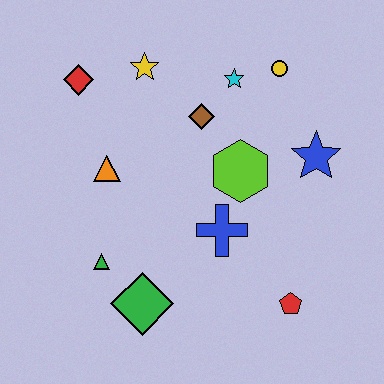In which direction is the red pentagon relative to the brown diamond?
The red pentagon is below the brown diamond.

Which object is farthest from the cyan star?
The green diamond is farthest from the cyan star.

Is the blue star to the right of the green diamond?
Yes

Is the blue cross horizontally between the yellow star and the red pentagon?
Yes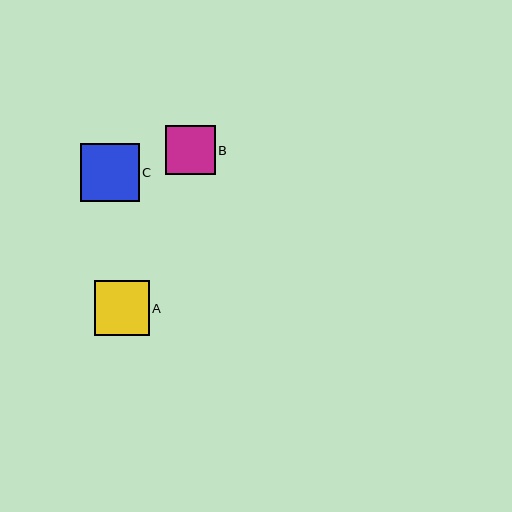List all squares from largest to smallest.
From largest to smallest: C, A, B.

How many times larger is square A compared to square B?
Square A is approximately 1.1 times the size of square B.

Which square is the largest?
Square C is the largest with a size of approximately 59 pixels.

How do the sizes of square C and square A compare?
Square C and square A are approximately the same size.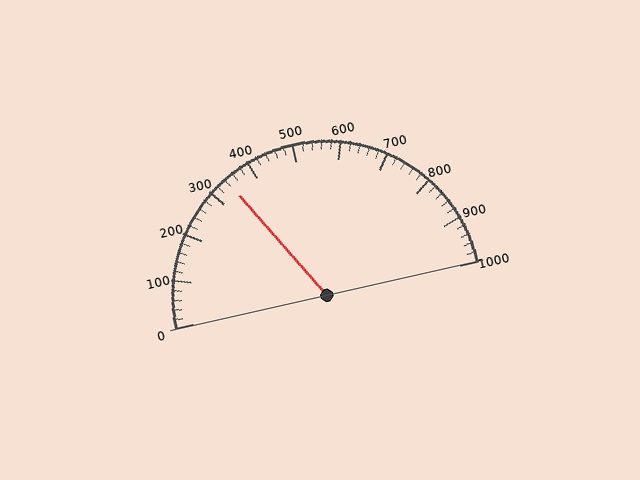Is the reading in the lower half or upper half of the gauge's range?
The reading is in the lower half of the range (0 to 1000).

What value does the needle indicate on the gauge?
The needle indicates approximately 340.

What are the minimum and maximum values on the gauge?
The gauge ranges from 0 to 1000.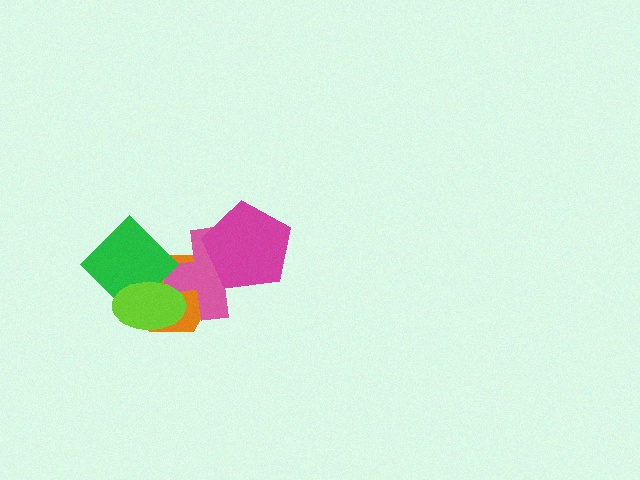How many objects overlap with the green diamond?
3 objects overlap with the green diamond.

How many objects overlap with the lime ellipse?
3 objects overlap with the lime ellipse.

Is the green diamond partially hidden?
Yes, it is partially covered by another shape.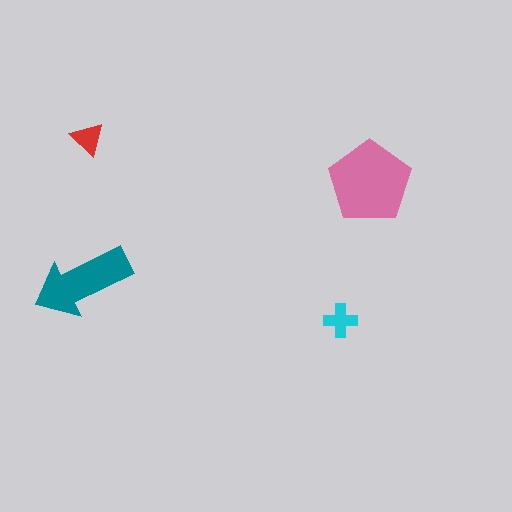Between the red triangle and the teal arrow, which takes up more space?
The teal arrow.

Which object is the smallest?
The red triangle.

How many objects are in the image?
There are 4 objects in the image.